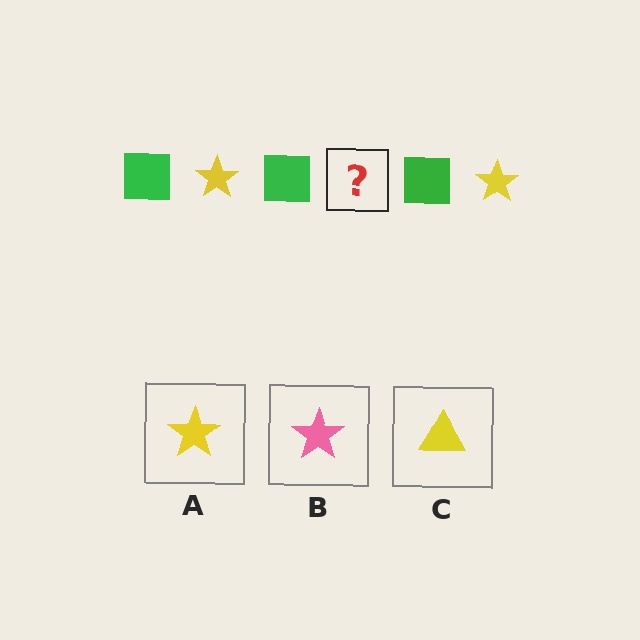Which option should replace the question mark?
Option A.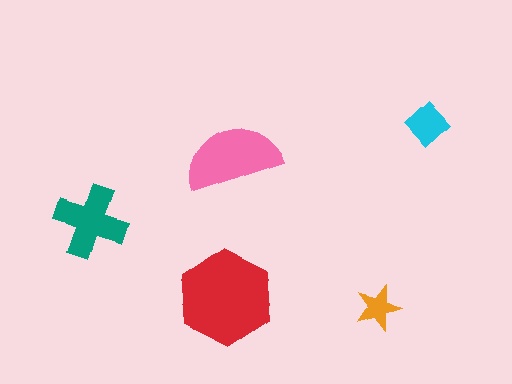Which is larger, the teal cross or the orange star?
The teal cross.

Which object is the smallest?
The orange star.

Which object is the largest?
The red hexagon.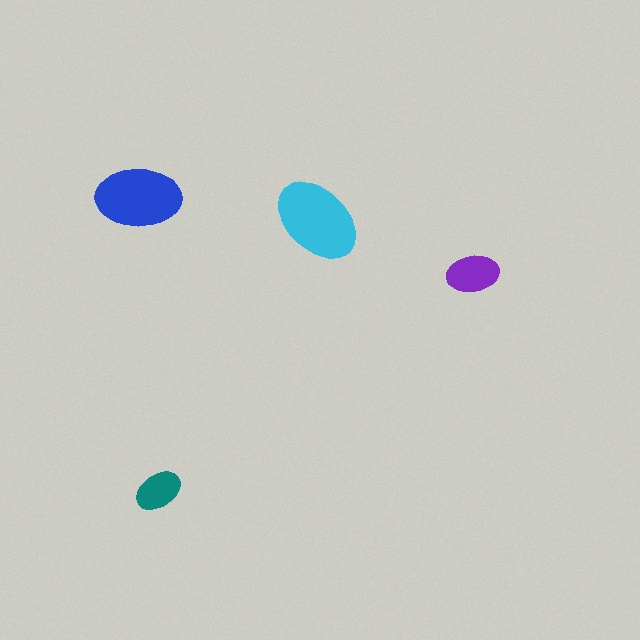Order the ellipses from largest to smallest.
the cyan one, the blue one, the purple one, the teal one.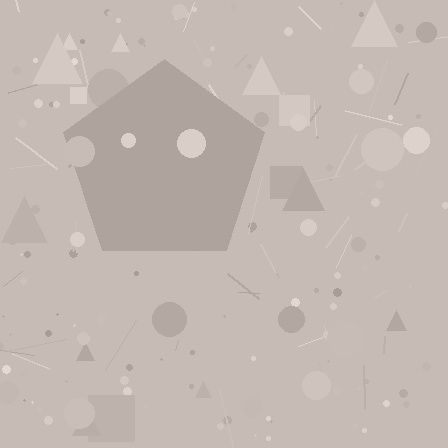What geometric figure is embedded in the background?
A pentagon is embedded in the background.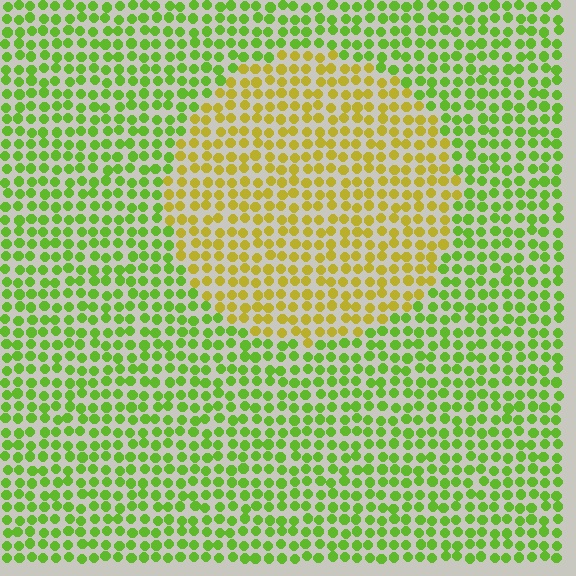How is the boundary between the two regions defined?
The boundary is defined purely by a slight shift in hue (about 43 degrees). Spacing, size, and orientation are identical on both sides.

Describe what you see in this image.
The image is filled with small lime elements in a uniform arrangement. A circle-shaped region is visible where the elements are tinted to a slightly different hue, forming a subtle color boundary.